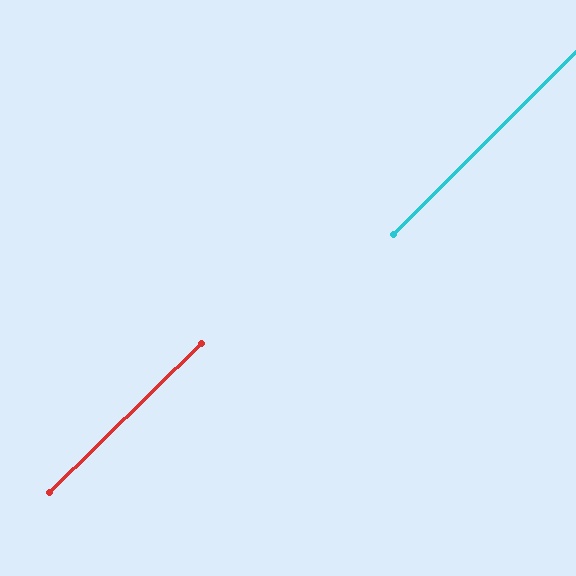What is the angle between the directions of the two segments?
Approximately 1 degree.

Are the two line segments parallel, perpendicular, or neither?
Parallel — their directions differ by only 0.6°.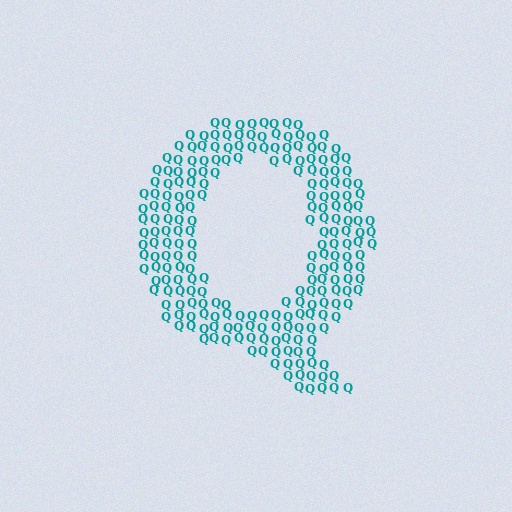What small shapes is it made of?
It is made of small letter Q's.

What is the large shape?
The large shape is the letter Q.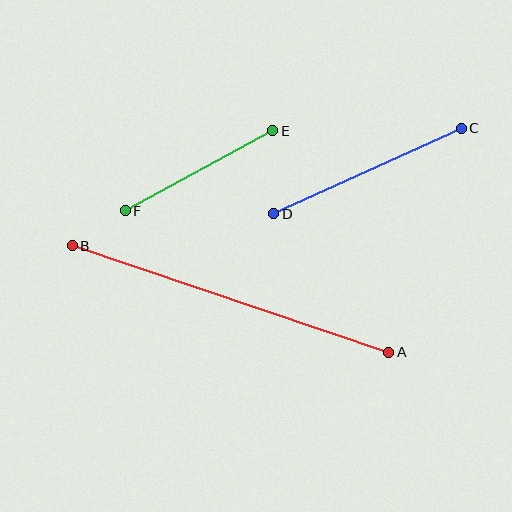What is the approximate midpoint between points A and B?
The midpoint is at approximately (230, 299) pixels.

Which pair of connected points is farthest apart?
Points A and B are farthest apart.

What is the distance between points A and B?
The distance is approximately 334 pixels.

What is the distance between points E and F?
The distance is approximately 168 pixels.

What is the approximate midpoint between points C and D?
The midpoint is at approximately (367, 171) pixels.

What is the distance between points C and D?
The distance is approximately 206 pixels.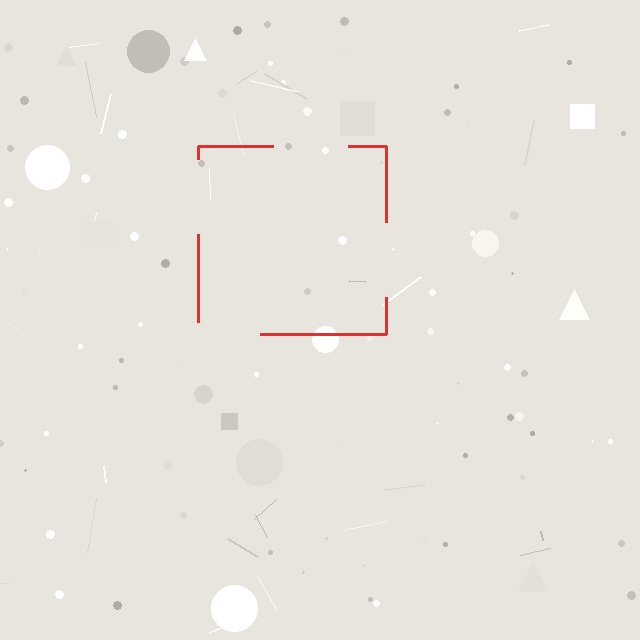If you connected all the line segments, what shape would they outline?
They would outline a square.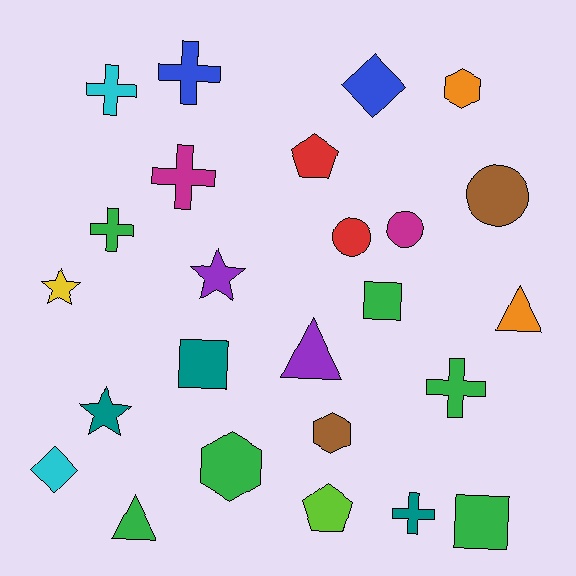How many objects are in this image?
There are 25 objects.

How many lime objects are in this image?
There is 1 lime object.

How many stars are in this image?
There are 3 stars.